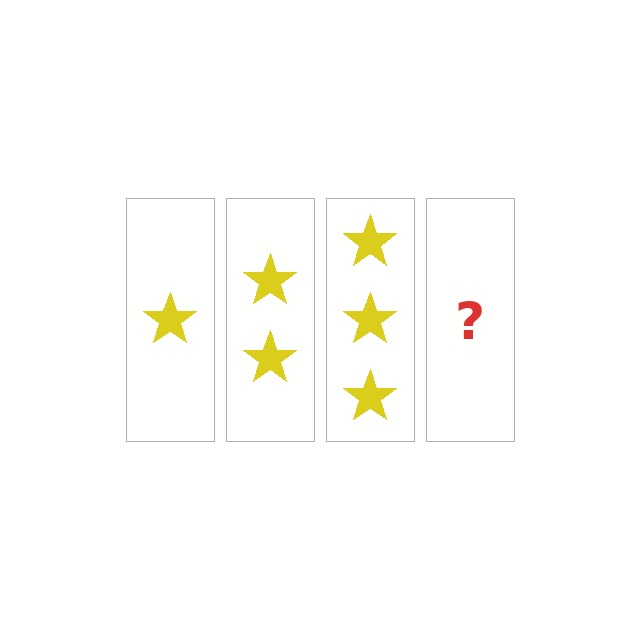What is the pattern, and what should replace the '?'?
The pattern is that each step adds one more star. The '?' should be 4 stars.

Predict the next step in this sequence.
The next step is 4 stars.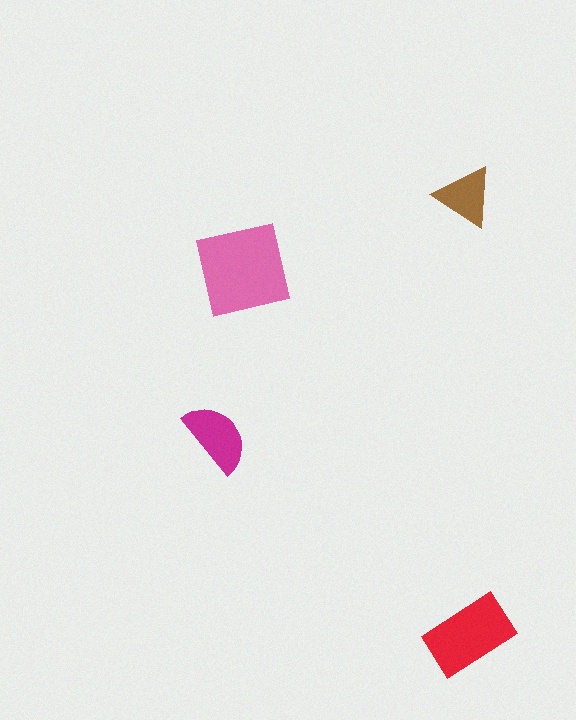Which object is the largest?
The pink square.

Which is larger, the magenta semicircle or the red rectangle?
The red rectangle.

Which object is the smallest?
The brown triangle.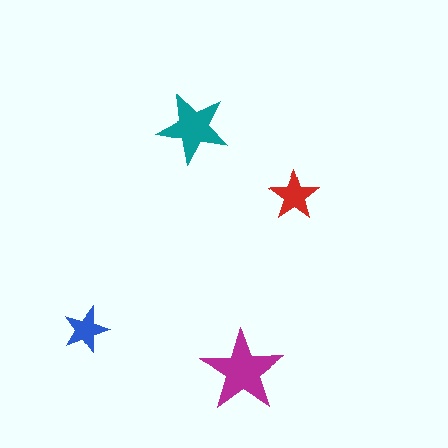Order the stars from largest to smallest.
the magenta one, the teal one, the red one, the blue one.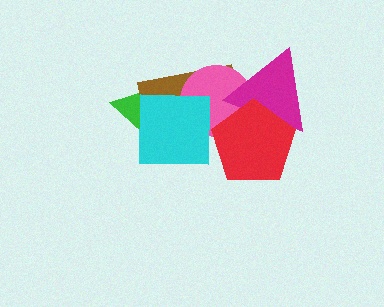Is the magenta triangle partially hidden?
Yes, it is partially covered by another shape.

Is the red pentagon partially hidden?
No, no other shape covers it.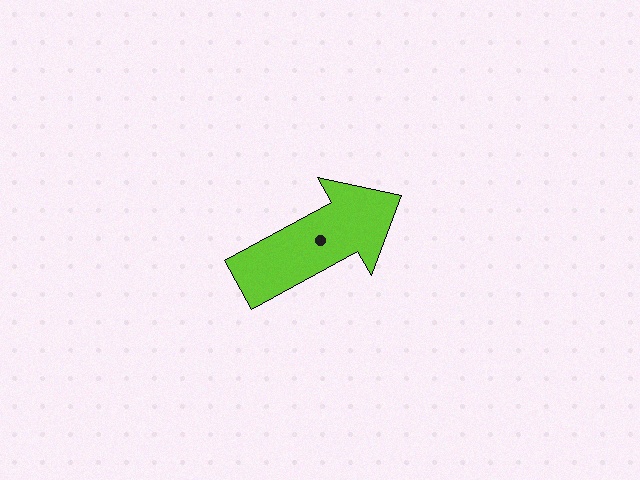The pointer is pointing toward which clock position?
Roughly 2 o'clock.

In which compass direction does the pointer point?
Northeast.